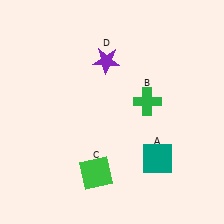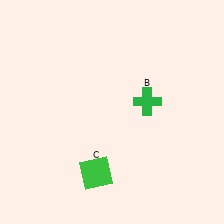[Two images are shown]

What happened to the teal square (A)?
The teal square (A) was removed in Image 2. It was in the bottom-right area of Image 1.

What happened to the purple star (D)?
The purple star (D) was removed in Image 2. It was in the top-left area of Image 1.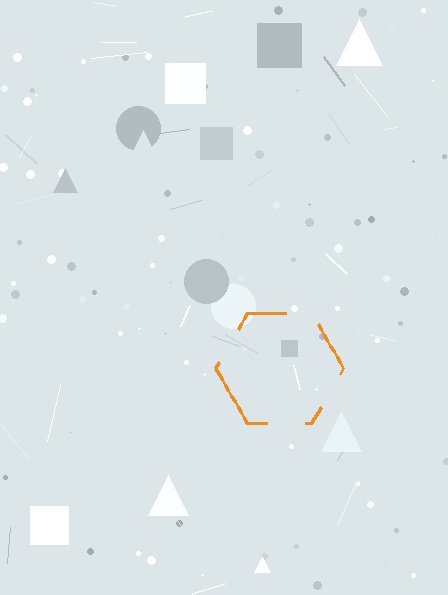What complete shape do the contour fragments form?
The contour fragments form a hexagon.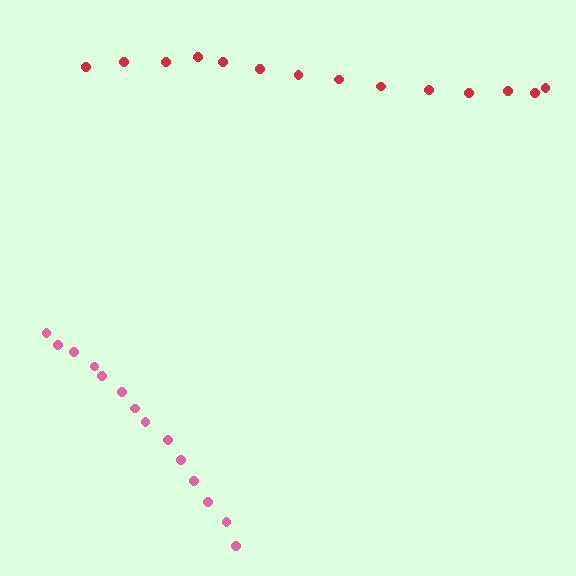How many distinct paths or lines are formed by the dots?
There are 2 distinct paths.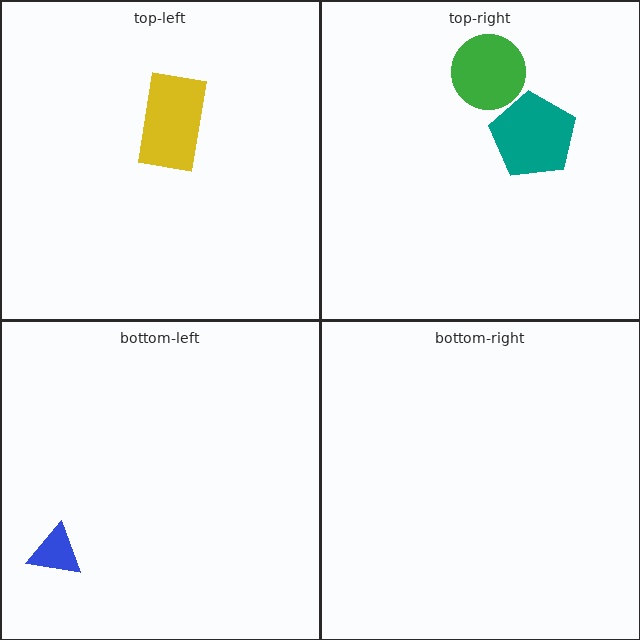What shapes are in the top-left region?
The yellow rectangle.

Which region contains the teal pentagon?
The top-right region.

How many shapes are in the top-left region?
1.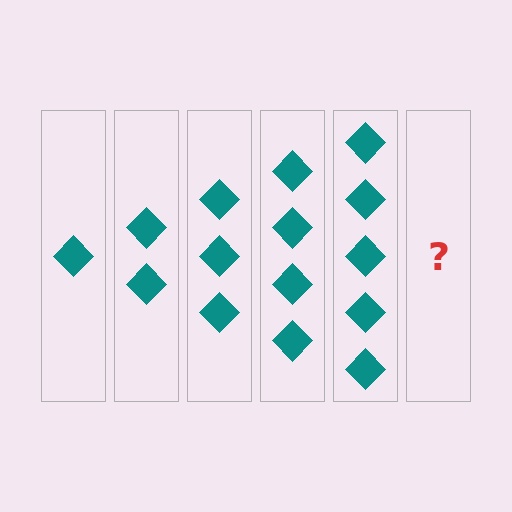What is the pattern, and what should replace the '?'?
The pattern is that each step adds one more diamond. The '?' should be 6 diamonds.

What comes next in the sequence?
The next element should be 6 diamonds.